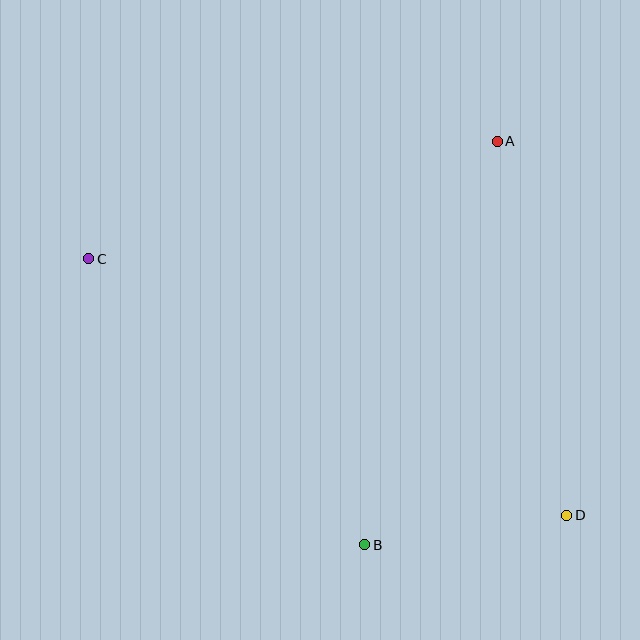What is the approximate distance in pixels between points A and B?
The distance between A and B is approximately 425 pixels.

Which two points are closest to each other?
Points B and D are closest to each other.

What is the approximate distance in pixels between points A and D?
The distance between A and D is approximately 380 pixels.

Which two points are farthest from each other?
Points C and D are farthest from each other.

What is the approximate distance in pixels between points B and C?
The distance between B and C is approximately 398 pixels.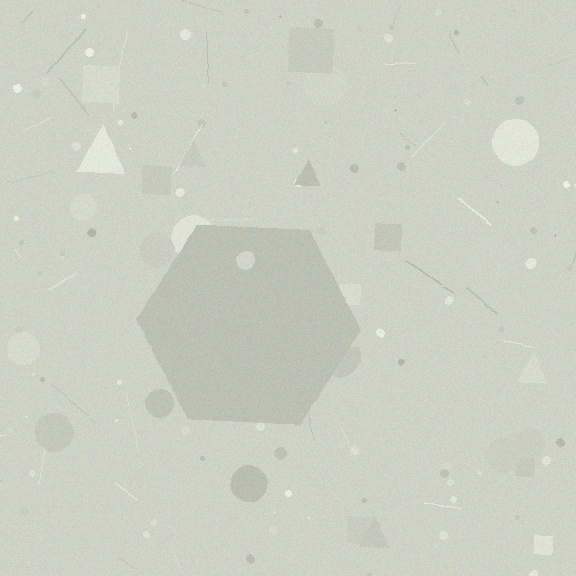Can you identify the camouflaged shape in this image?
The camouflaged shape is a hexagon.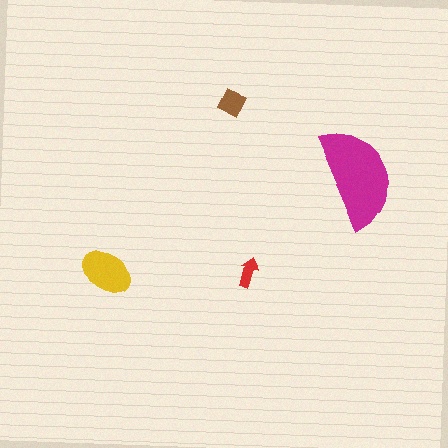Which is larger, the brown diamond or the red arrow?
The brown diamond.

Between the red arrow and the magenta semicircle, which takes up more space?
The magenta semicircle.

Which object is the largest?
The magenta semicircle.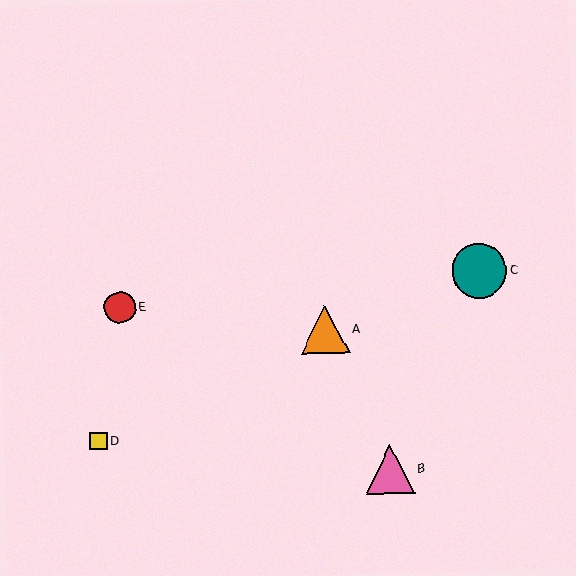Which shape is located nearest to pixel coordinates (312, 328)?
The orange triangle (labeled A) at (325, 330) is nearest to that location.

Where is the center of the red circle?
The center of the red circle is at (120, 307).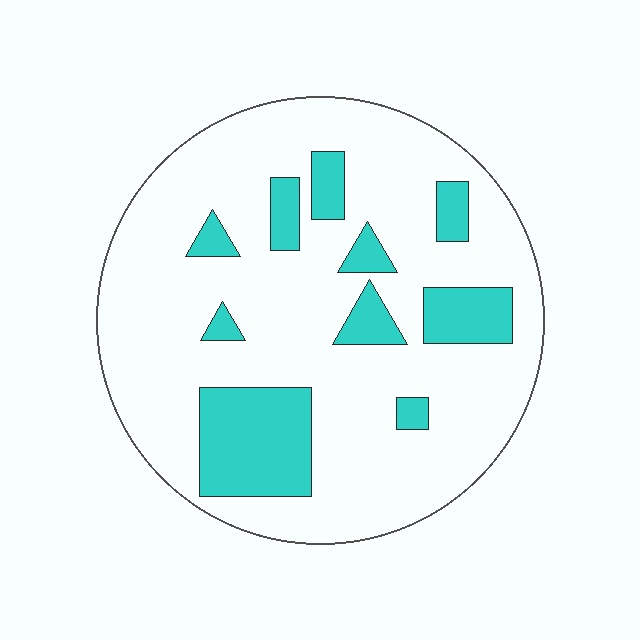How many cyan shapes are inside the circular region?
10.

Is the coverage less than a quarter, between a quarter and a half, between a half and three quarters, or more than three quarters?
Less than a quarter.